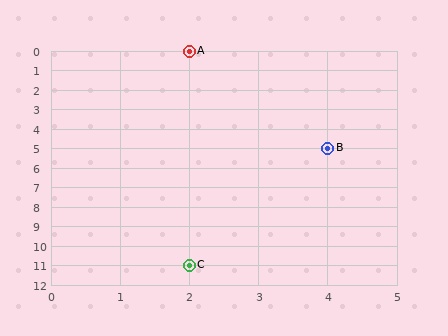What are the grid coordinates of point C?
Point C is at grid coordinates (2, 11).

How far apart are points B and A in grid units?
Points B and A are 2 columns and 5 rows apart (about 5.4 grid units diagonally).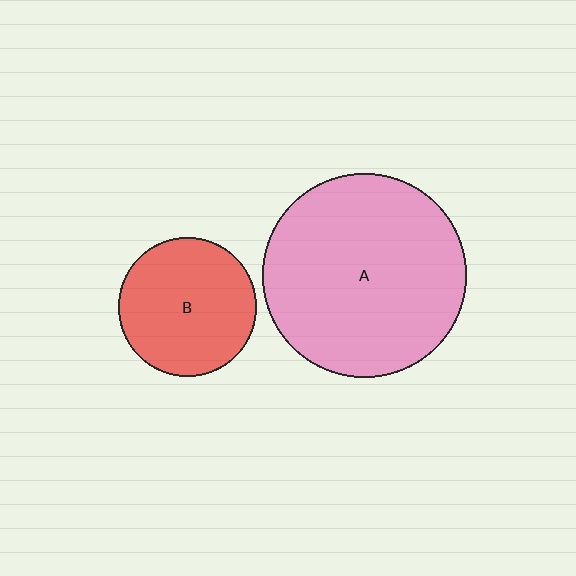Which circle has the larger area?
Circle A (pink).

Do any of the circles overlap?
No, none of the circles overlap.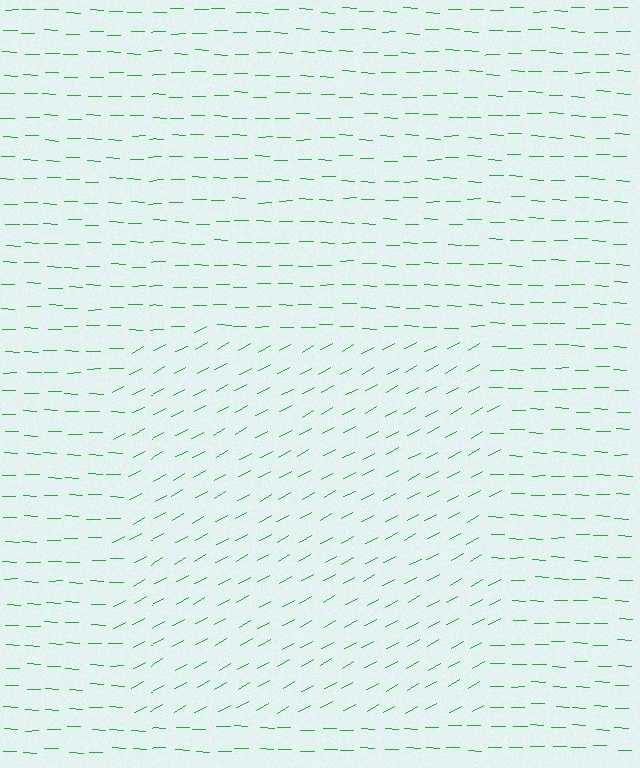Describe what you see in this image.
The image is filled with small green line segments. A rectangle region in the image has lines oriented differently from the surrounding lines, creating a visible texture boundary.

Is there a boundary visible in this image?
Yes, there is a texture boundary formed by a change in line orientation.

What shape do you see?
I see a rectangle.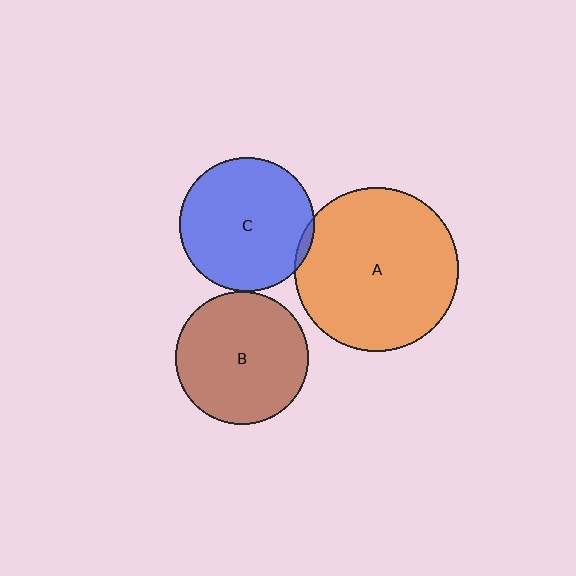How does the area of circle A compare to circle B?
Approximately 1.5 times.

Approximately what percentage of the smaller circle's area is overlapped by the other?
Approximately 5%.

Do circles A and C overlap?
Yes.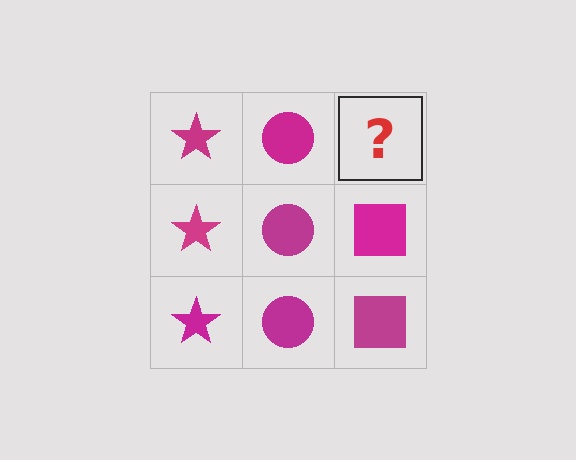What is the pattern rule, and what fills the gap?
The rule is that each column has a consistent shape. The gap should be filled with a magenta square.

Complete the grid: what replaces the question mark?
The question mark should be replaced with a magenta square.